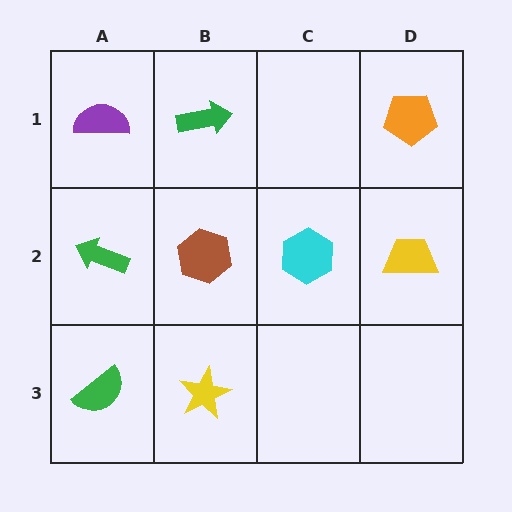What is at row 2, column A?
A green arrow.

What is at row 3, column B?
A yellow star.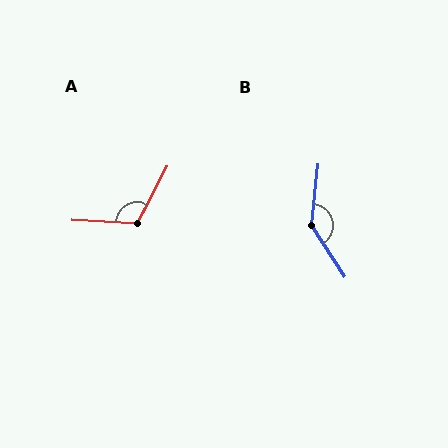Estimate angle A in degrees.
Approximately 114 degrees.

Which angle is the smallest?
A, at approximately 114 degrees.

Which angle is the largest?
B, at approximately 142 degrees.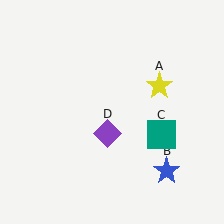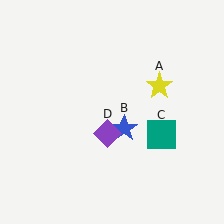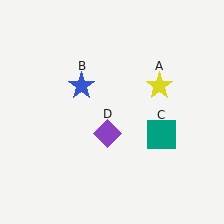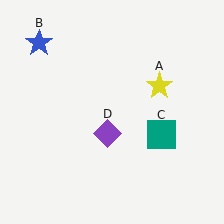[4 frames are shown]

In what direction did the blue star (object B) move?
The blue star (object B) moved up and to the left.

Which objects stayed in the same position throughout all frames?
Yellow star (object A) and teal square (object C) and purple diamond (object D) remained stationary.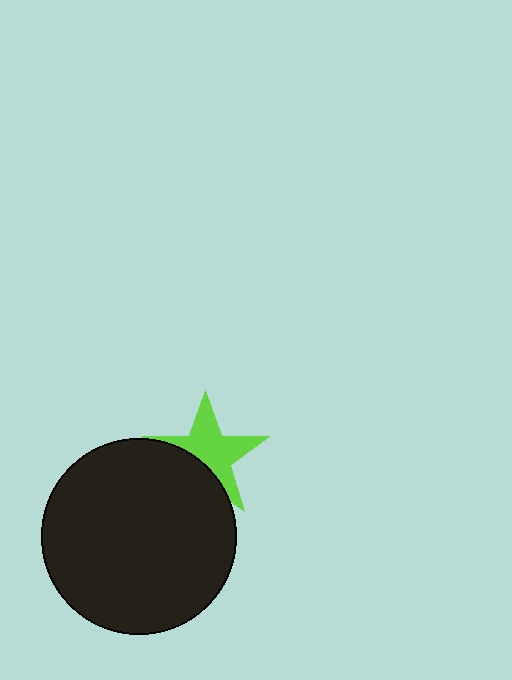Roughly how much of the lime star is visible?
About half of it is visible (roughly 64%).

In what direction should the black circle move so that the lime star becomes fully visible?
The black circle should move down. That is the shortest direction to clear the overlap and leave the lime star fully visible.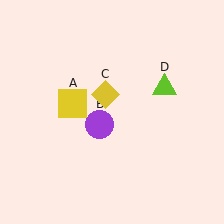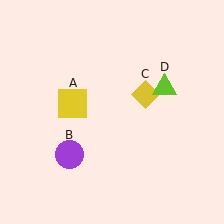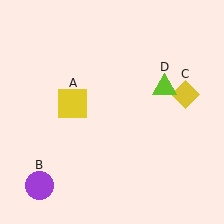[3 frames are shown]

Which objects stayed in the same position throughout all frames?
Yellow square (object A) and lime triangle (object D) remained stationary.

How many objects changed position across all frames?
2 objects changed position: purple circle (object B), yellow diamond (object C).